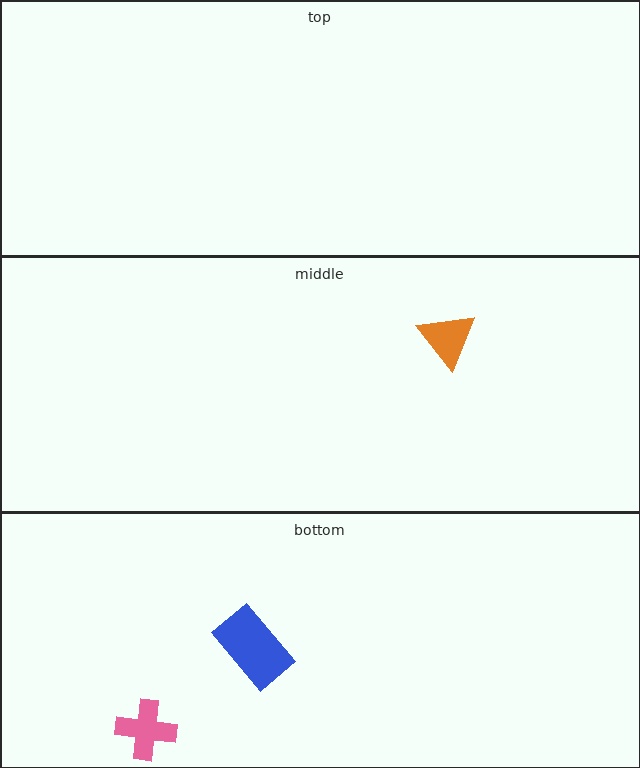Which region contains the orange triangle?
The middle region.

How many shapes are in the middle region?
1.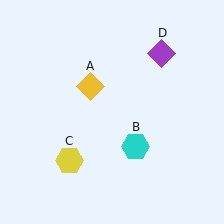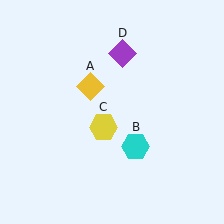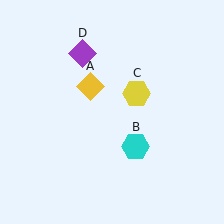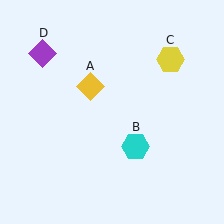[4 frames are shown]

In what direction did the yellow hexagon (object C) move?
The yellow hexagon (object C) moved up and to the right.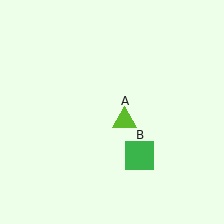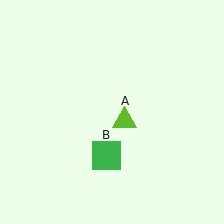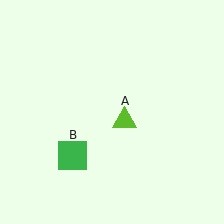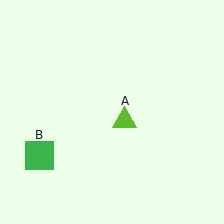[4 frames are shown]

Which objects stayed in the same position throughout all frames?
Lime triangle (object A) remained stationary.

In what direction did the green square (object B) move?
The green square (object B) moved left.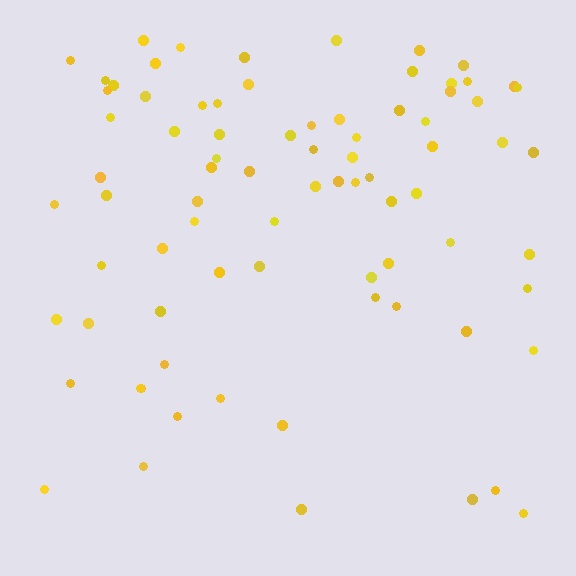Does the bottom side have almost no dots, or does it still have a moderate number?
Still a moderate number, just noticeably fewer than the top.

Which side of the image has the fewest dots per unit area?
The bottom.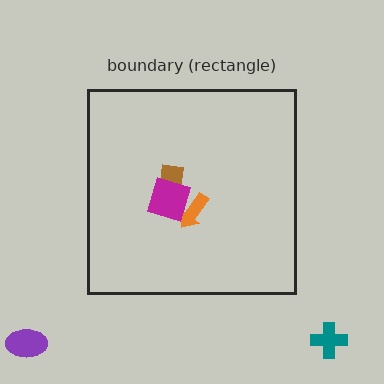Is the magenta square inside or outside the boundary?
Inside.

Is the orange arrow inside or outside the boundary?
Inside.